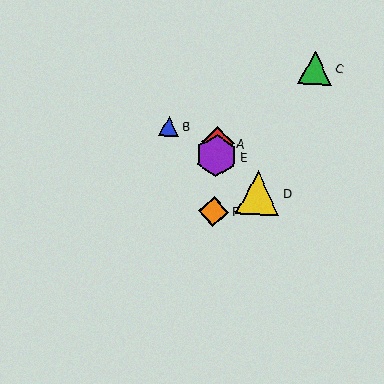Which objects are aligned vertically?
Objects A, E, F are aligned vertically.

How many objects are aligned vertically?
3 objects (A, E, F) are aligned vertically.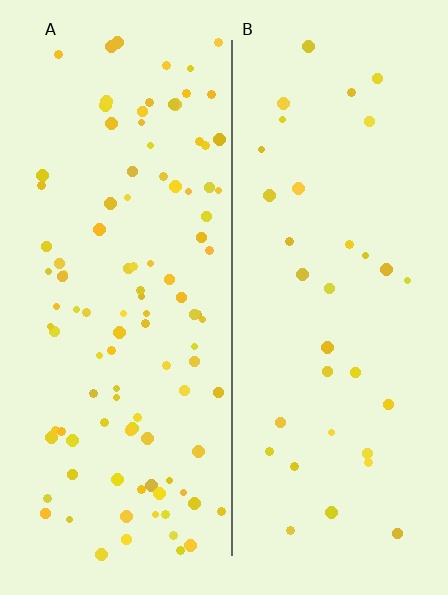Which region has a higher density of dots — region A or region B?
A (the left).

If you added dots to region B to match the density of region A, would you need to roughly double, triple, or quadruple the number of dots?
Approximately triple.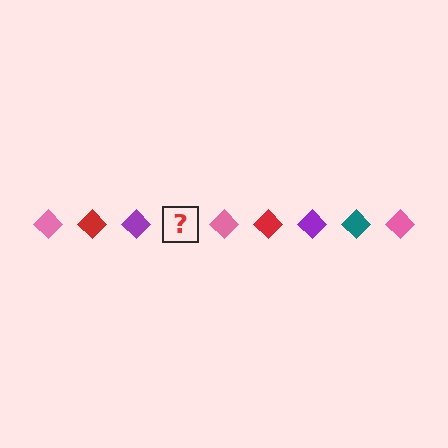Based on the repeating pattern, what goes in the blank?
The blank should be a teal diamond.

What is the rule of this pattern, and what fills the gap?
The rule is that the pattern cycles through pink, red, purple, teal diamonds. The gap should be filled with a teal diamond.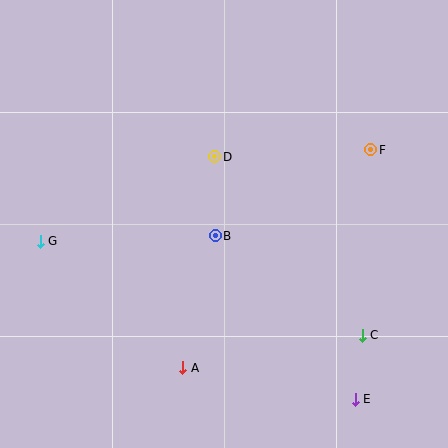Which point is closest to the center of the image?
Point B at (215, 236) is closest to the center.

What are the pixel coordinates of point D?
Point D is at (215, 157).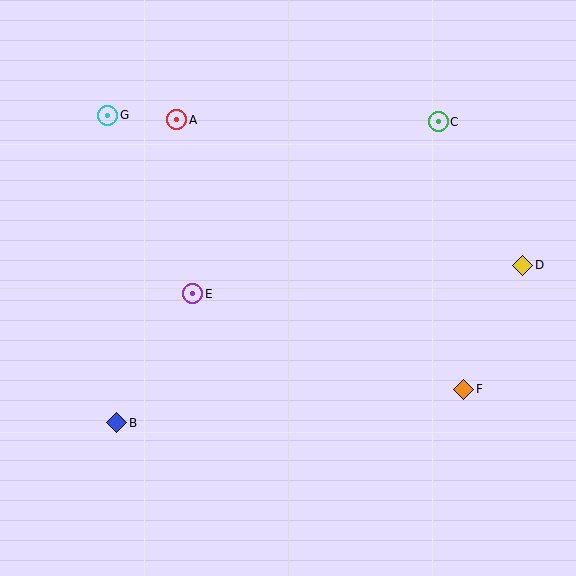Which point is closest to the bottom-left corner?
Point B is closest to the bottom-left corner.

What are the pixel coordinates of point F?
Point F is at (464, 389).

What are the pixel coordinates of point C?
Point C is at (438, 122).